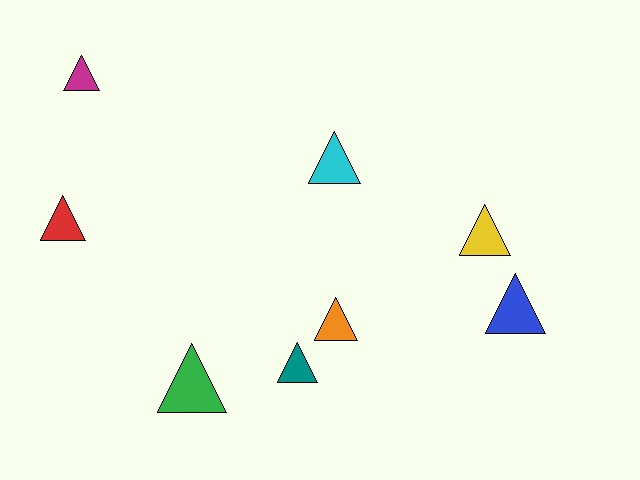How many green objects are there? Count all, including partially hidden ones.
There is 1 green object.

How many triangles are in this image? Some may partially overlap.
There are 8 triangles.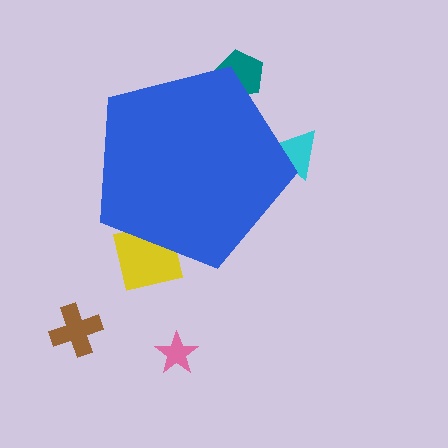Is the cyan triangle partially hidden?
Yes, the cyan triangle is partially hidden behind the blue pentagon.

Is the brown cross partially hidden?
No, the brown cross is fully visible.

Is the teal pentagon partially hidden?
Yes, the teal pentagon is partially hidden behind the blue pentagon.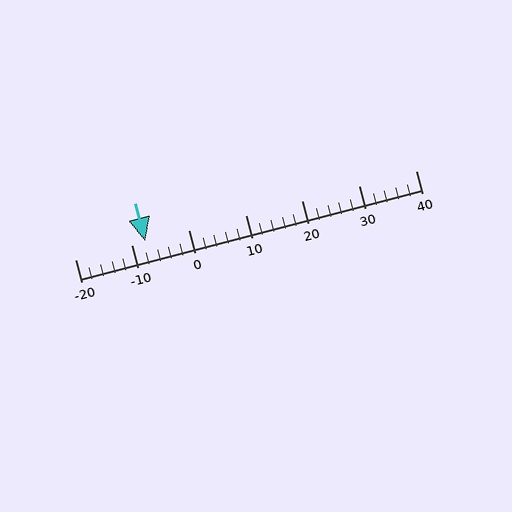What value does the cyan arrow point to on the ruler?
The cyan arrow points to approximately -8.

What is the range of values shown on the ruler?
The ruler shows values from -20 to 40.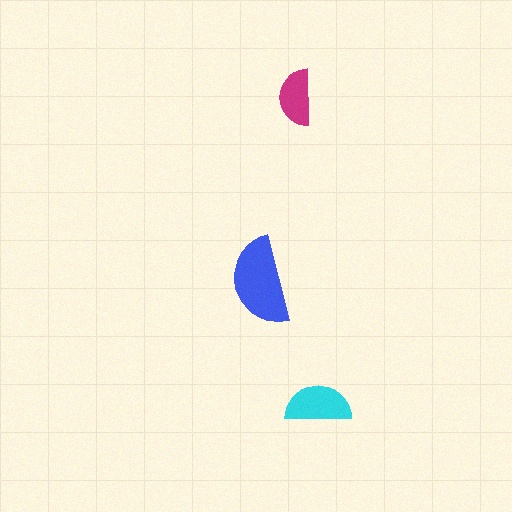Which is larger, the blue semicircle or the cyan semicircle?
The blue one.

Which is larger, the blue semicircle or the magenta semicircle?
The blue one.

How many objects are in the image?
There are 3 objects in the image.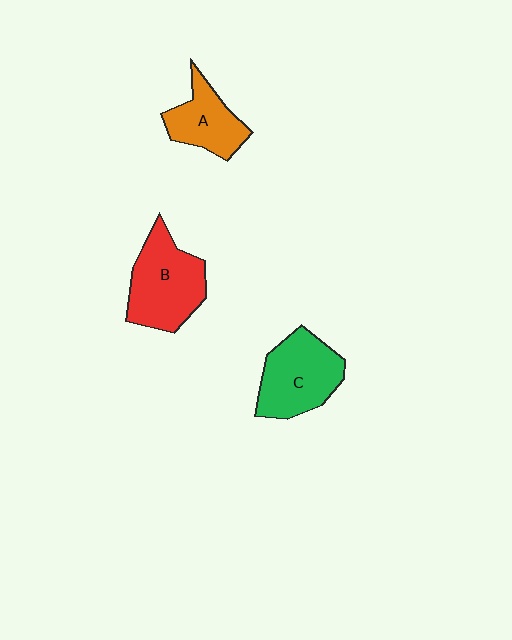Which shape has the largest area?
Shape B (red).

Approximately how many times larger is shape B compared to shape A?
Approximately 1.5 times.